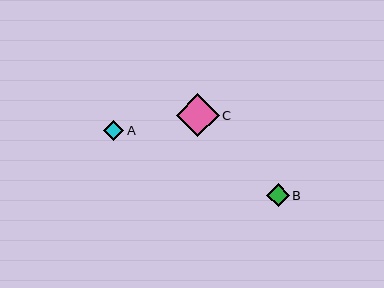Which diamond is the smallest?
Diamond A is the smallest with a size of approximately 20 pixels.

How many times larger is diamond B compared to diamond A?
Diamond B is approximately 1.1 times the size of diamond A.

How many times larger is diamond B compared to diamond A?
Diamond B is approximately 1.1 times the size of diamond A.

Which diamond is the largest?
Diamond C is the largest with a size of approximately 43 pixels.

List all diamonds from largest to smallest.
From largest to smallest: C, B, A.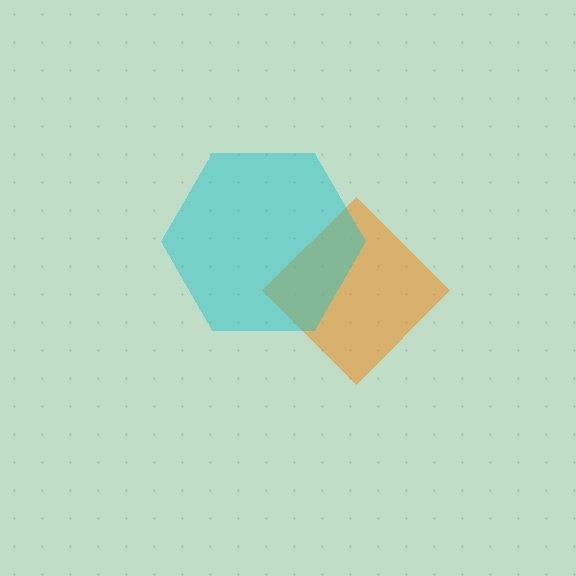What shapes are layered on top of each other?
The layered shapes are: an orange diamond, a cyan hexagon.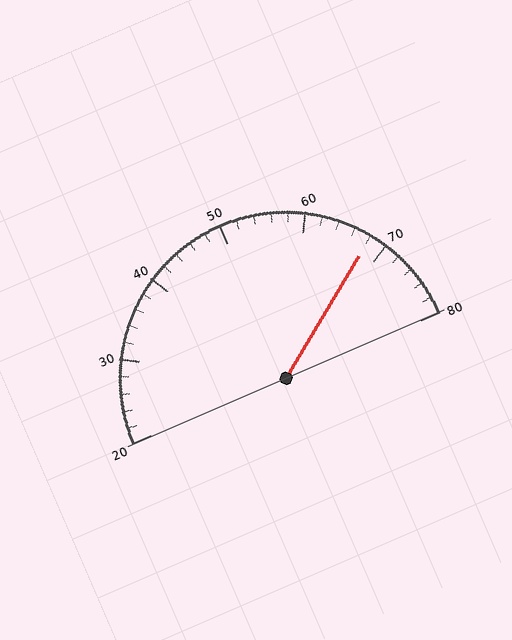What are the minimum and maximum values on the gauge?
The gauge ranges from 20 to 80.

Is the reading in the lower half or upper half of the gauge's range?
The reading is in the upper half of the range (20 to 80).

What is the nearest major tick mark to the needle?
The nearest major tick mark is 70.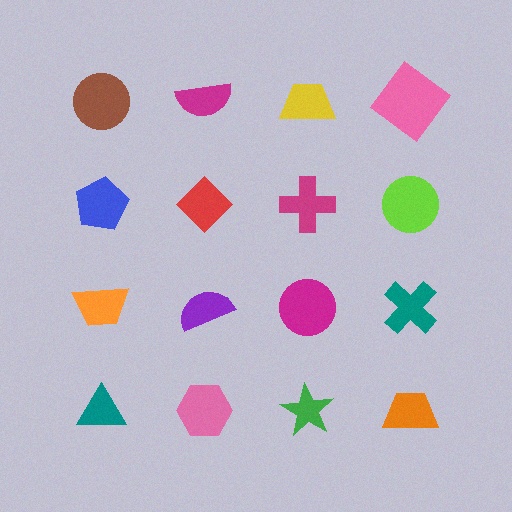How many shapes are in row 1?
4 shapes.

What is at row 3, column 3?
A magenta circle.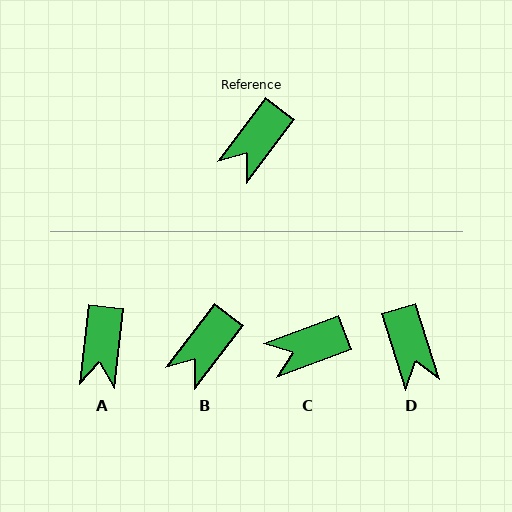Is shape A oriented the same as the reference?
No, it is off by about 30 degrees.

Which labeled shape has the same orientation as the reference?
B.